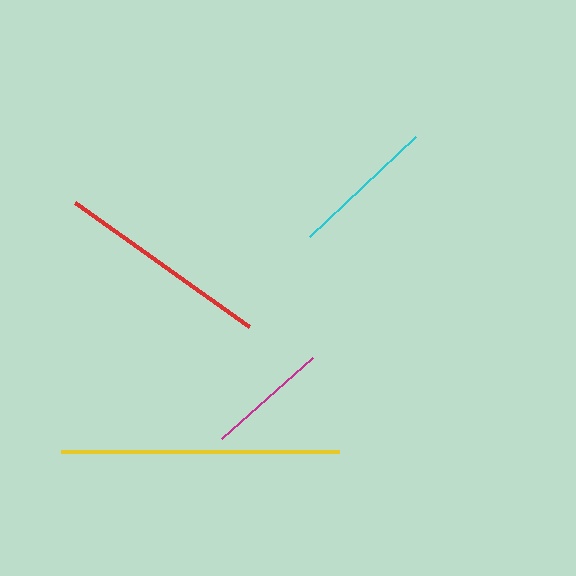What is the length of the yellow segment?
The yellow segment is approximately 279 pixels long.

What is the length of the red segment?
The red segment is approximately 213 pixels long.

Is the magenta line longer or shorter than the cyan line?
The cyan line is longer than the magenta line.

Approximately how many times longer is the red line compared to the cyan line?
The red line is approximately 1.5 times the length of the cyan line.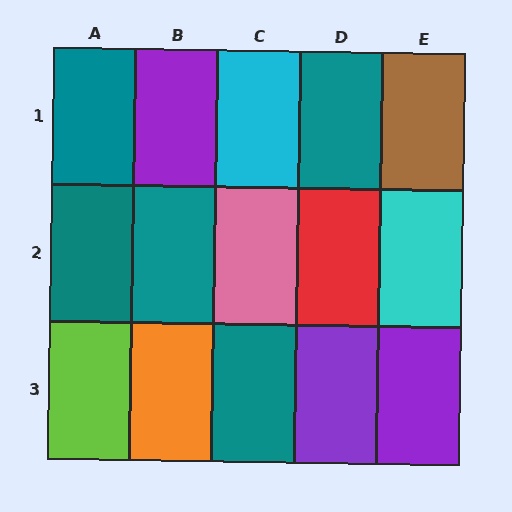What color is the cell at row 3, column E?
Purple.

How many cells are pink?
1 cell is pink.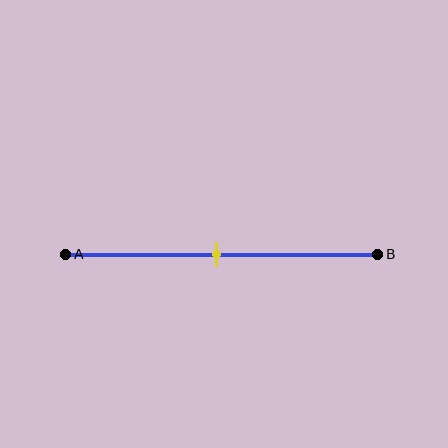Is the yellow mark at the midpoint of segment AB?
Yes, the mark is approximately at the midpoint.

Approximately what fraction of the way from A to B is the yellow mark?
The yellow mark is approximately 50% of the way from A to B.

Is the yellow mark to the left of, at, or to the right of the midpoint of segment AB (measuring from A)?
The yellow mark is approximately at the midpoint of segment AB.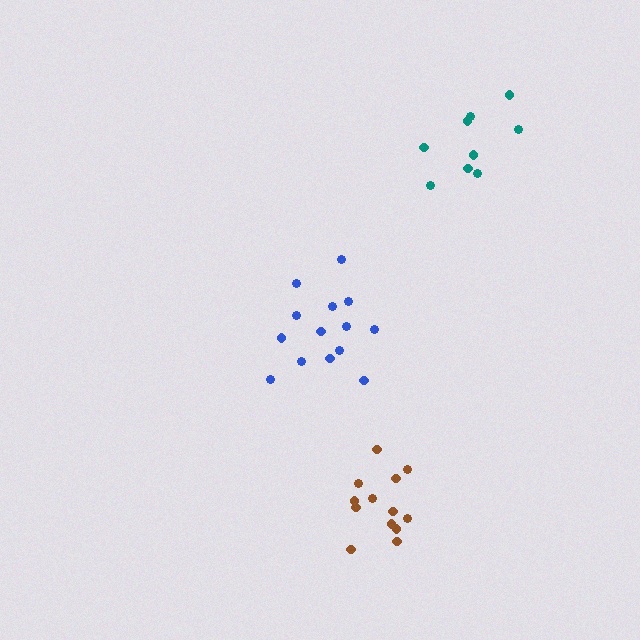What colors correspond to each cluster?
The clusters are colored: blue, brown, teal.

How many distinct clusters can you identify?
There are 3 distinct clusters.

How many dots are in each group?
Group 1: 14 dots, Group 2: 13 dots, Group 3: 9 dots (36 total).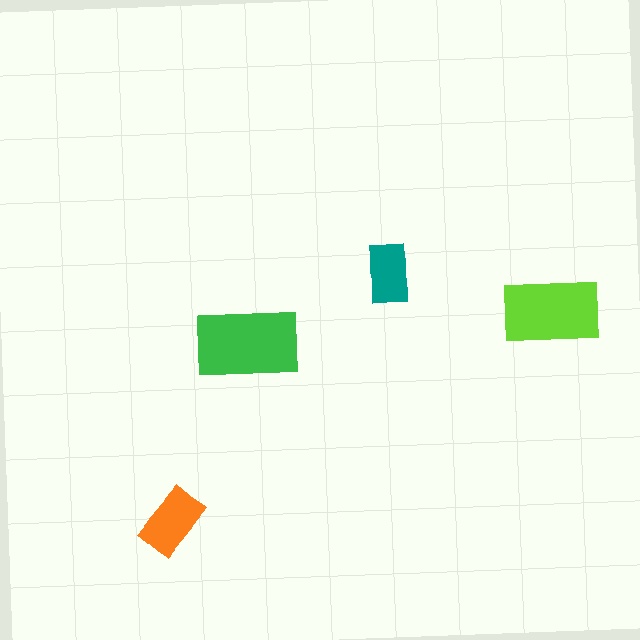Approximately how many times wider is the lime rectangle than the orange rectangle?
About 1.5 times wider.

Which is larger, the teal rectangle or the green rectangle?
The green one.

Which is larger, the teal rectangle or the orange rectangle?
The orange one.